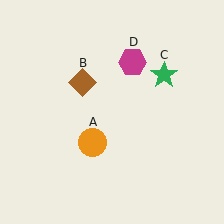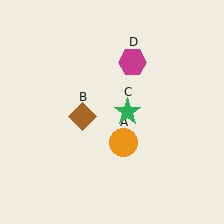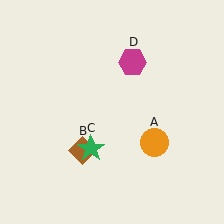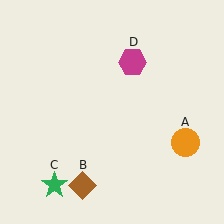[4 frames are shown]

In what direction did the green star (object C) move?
The green star (object C) moved down and to the left.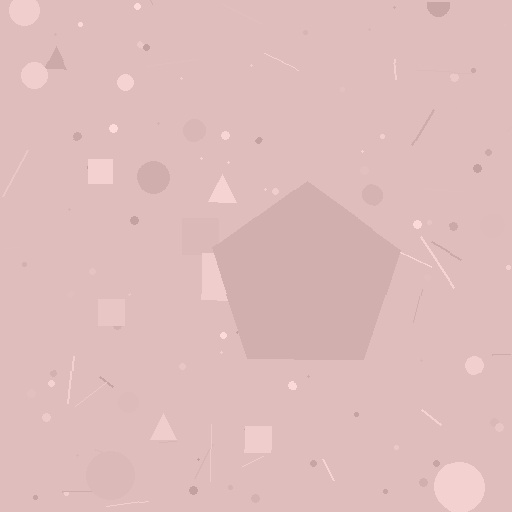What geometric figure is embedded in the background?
A pentagon is embedded in the background.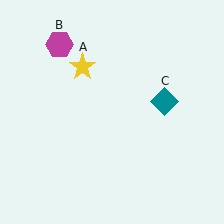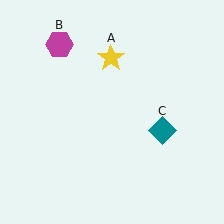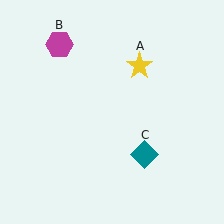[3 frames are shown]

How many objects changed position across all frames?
2 objects changed position: yellow star (object A), teal diamond (object C).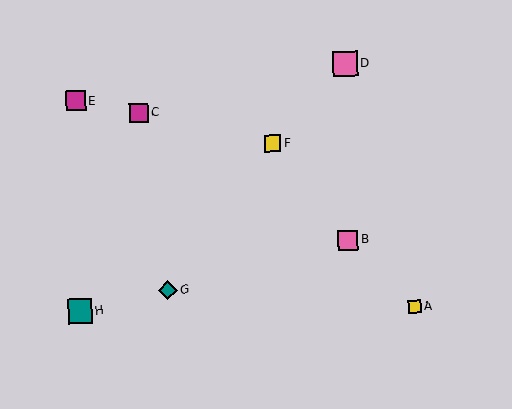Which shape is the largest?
The pink square (labeled D) is the largest.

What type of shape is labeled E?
Shape E is a magenta square.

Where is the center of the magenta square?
The center of the magenta square is at (75, 101).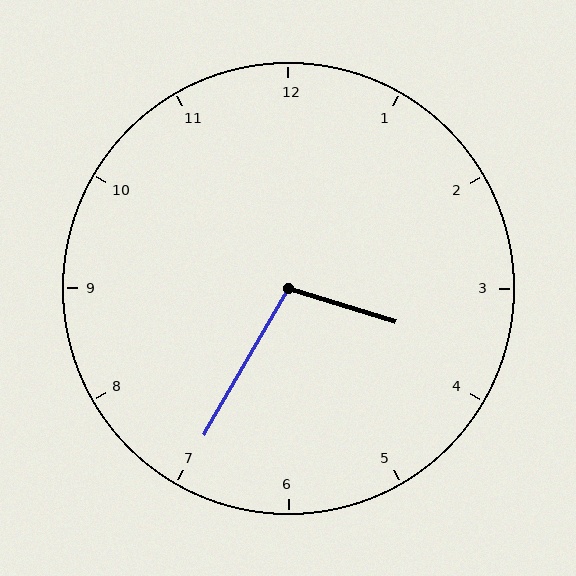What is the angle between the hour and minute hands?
Approximately 102 degrees.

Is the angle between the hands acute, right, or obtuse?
It is obtuse.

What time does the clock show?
3:35.